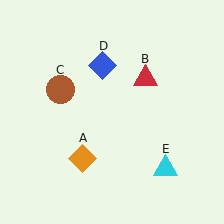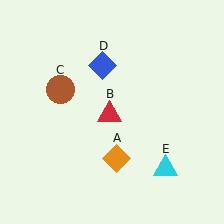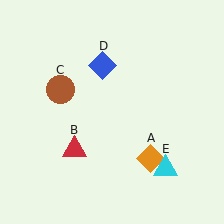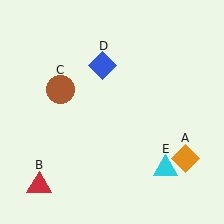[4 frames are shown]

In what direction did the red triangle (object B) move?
The red triangle (object B) moved down and to the left.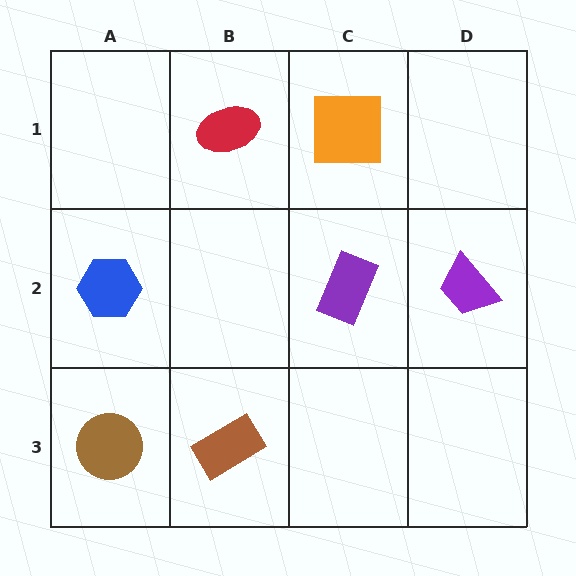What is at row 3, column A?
A brown circle.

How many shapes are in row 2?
3 shapes.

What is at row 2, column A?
A blue hexagon.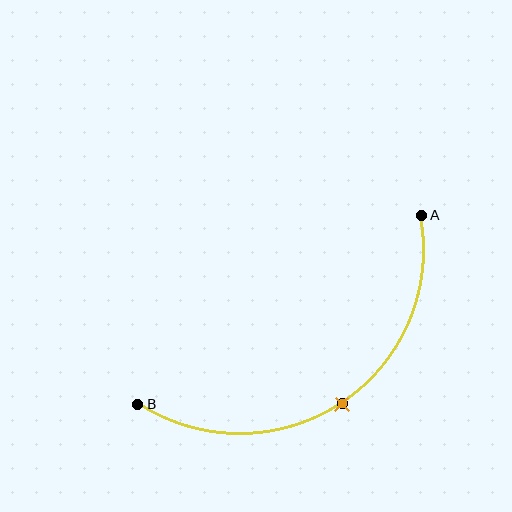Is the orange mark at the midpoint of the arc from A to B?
Yes. The orange mark lies on the arc at equal arc-length from both A and B — it is the arc midpoint.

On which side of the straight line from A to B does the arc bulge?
The arc bulges below and to the right of the straight line connecting A and B.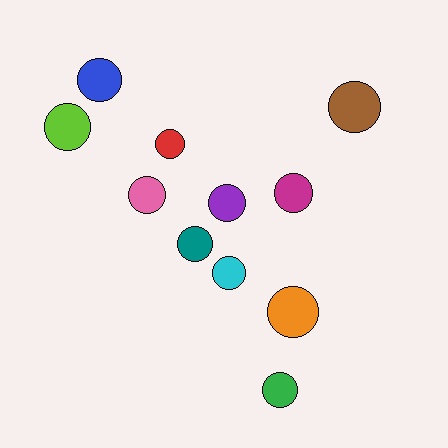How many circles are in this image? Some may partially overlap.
There are 11 circles.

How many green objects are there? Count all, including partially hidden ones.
There is 1 green object.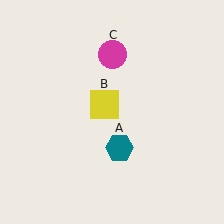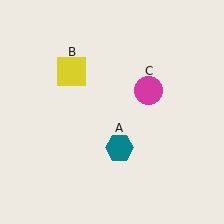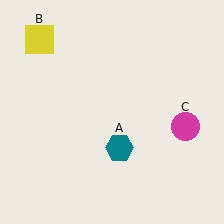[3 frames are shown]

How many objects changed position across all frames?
2 objects changed position: yellow square (object B), magenta circle (object C).